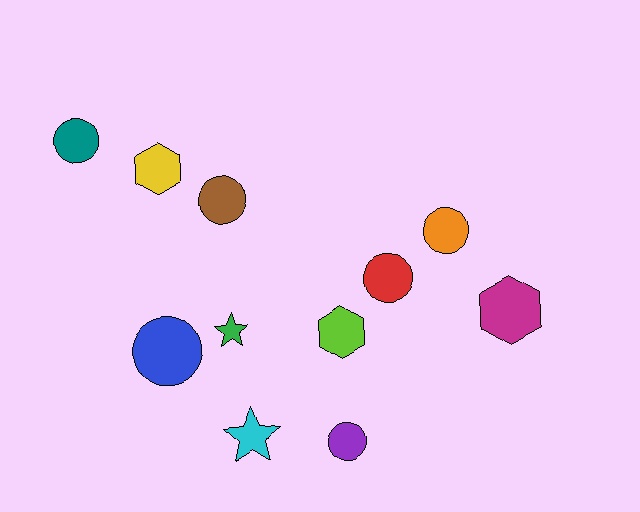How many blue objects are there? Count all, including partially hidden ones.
There is 1 blue object.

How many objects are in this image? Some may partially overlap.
There are 11 objects.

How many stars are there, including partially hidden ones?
There are 2 stars.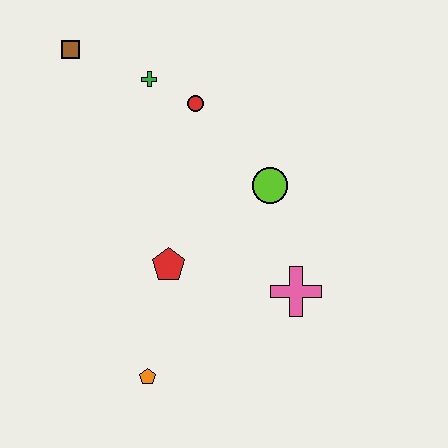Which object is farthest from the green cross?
The orange pentagon is farthest from the green cross.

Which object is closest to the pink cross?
The lime circle is closest to the pink cross.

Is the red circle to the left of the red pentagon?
No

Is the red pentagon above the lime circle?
No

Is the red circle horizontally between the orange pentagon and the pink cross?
Yes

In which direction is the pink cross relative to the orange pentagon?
The pink cross is to the right of the orange pentagon.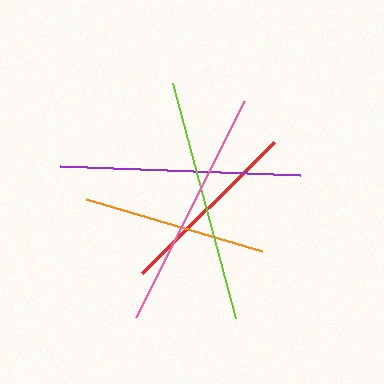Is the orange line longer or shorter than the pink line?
The pink line is longer than the orange line.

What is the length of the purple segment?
The purple segment is approximately 240 pixels long.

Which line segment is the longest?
The lime line is the longest at approximately 243 pixels.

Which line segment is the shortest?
The orange line is the shortest at approximately 183 pixels.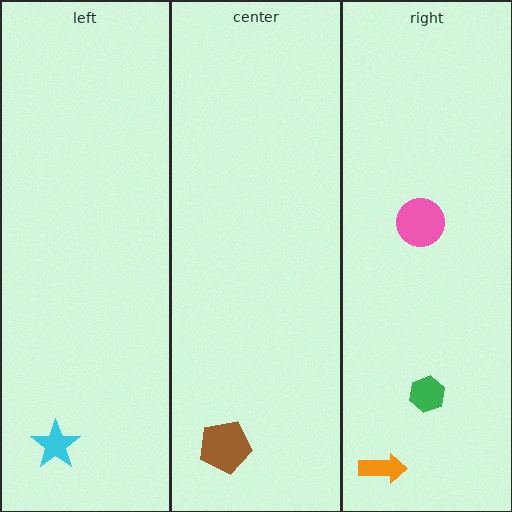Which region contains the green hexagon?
The right region.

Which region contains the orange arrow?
The right region.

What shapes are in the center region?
The brown pentagon.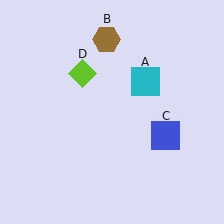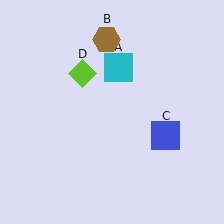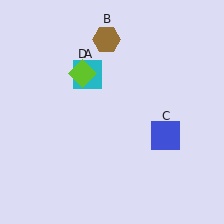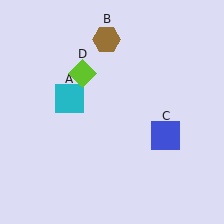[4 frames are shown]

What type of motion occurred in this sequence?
The cyan square (object A) rotated counterclockwise around the center of the scene.